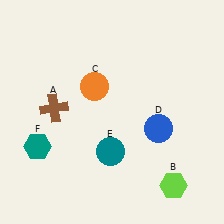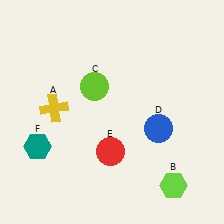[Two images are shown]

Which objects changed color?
A changed from brown to yellow. C changed from orange to lime. E changed from teal to red.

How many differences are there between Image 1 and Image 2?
There are 3 differences between the two images.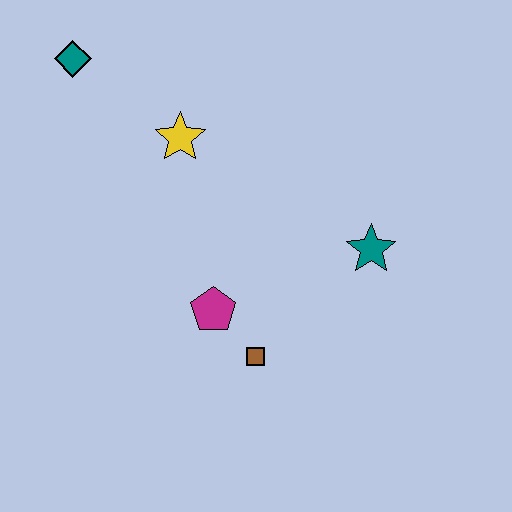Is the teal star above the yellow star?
No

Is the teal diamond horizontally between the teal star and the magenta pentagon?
No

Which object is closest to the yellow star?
The teal diamond is closest to the yellow star.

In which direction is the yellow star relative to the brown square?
The yellow star is above the brown square.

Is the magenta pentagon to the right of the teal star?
No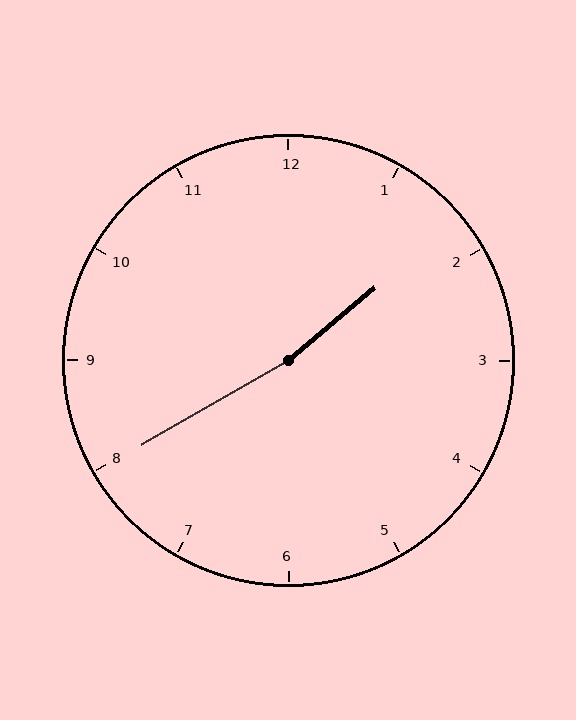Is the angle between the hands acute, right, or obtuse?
It is obtuse.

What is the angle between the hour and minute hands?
Approximately 170 degrees.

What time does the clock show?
1:40.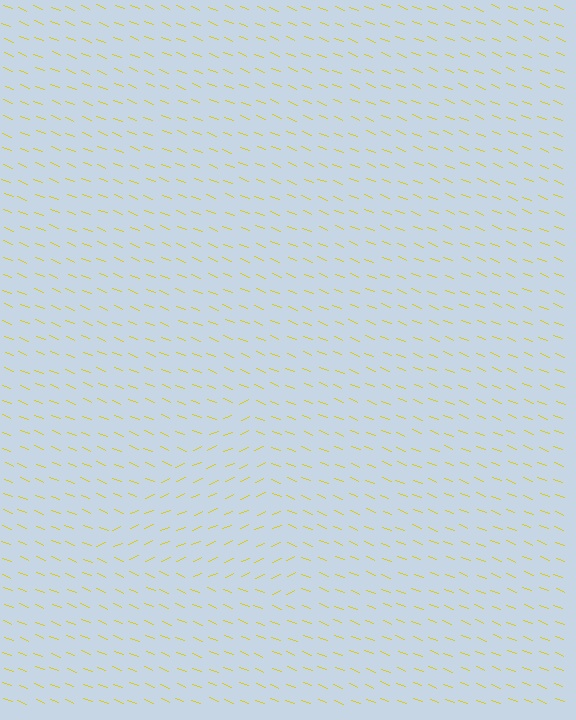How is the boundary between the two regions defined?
The boundary is defined purely by a change in line orientation (approximately 45 degrees difference). All lines are the same color and thickness.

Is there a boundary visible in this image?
Yes, there is a texture boundary formed by a change in line orientation.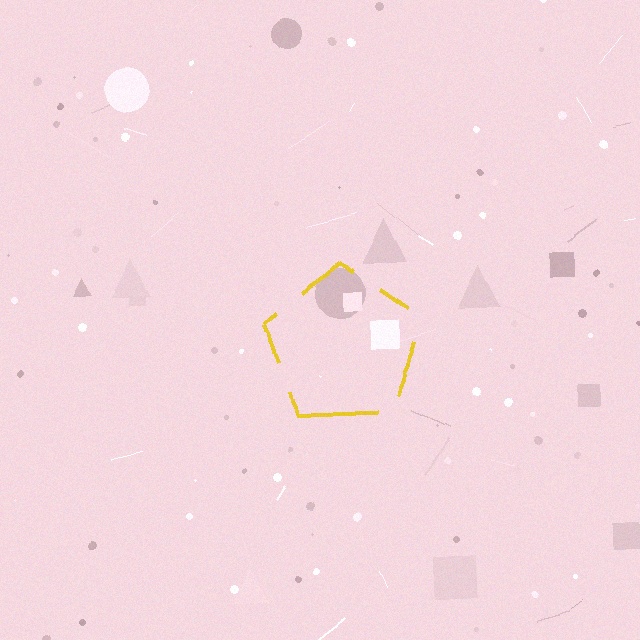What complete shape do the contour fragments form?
The contour fragments form a pentagon.